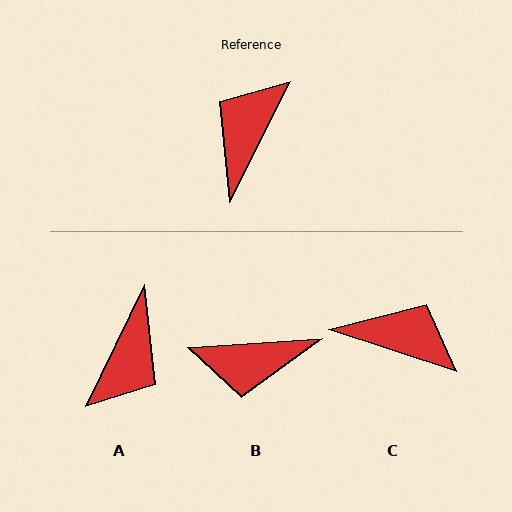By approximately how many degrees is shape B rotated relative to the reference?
Approximately 121 degrees counter-clockwise.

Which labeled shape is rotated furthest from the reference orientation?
A, about 179 degrees away.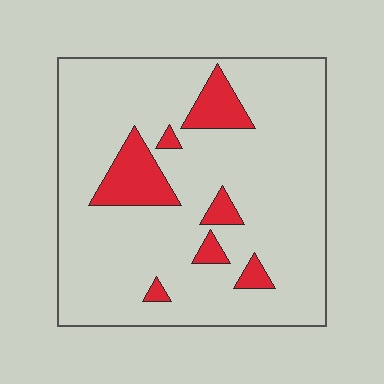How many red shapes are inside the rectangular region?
7.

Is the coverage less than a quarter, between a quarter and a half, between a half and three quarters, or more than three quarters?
Less than a quarter.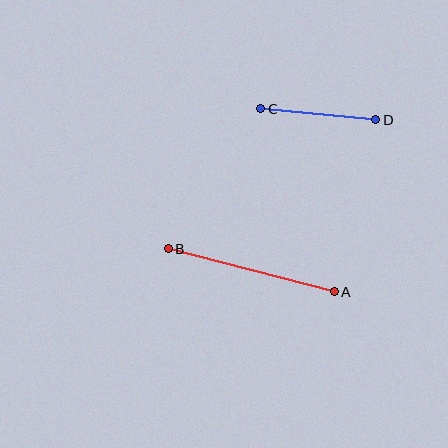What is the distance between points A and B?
The distance is approximately 172 pixels.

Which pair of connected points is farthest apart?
Points A and B are farthest apart.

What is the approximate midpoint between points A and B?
The midpoint is at approximately (251, 270) pixels.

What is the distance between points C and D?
The distance is approximately 115 pixels.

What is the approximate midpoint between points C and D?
The midpoint is at approximately (318, 114) pixels.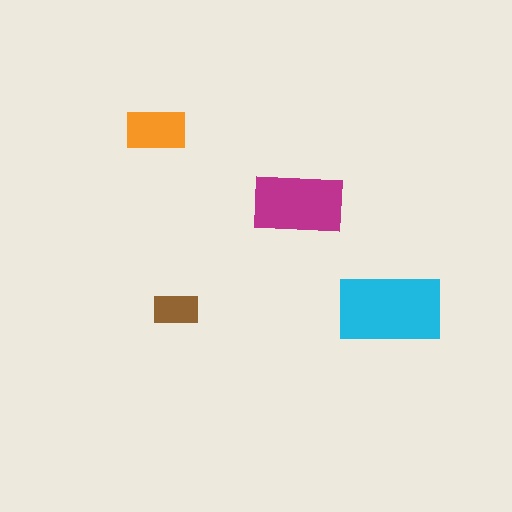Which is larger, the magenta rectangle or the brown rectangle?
The magenta one.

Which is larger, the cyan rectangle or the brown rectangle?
The cyan one.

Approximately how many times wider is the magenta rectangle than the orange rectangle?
About 1.5 times wider.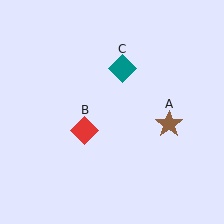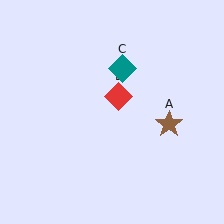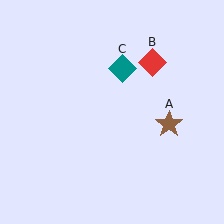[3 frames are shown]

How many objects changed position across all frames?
1 object changed position: red diamond (object B).